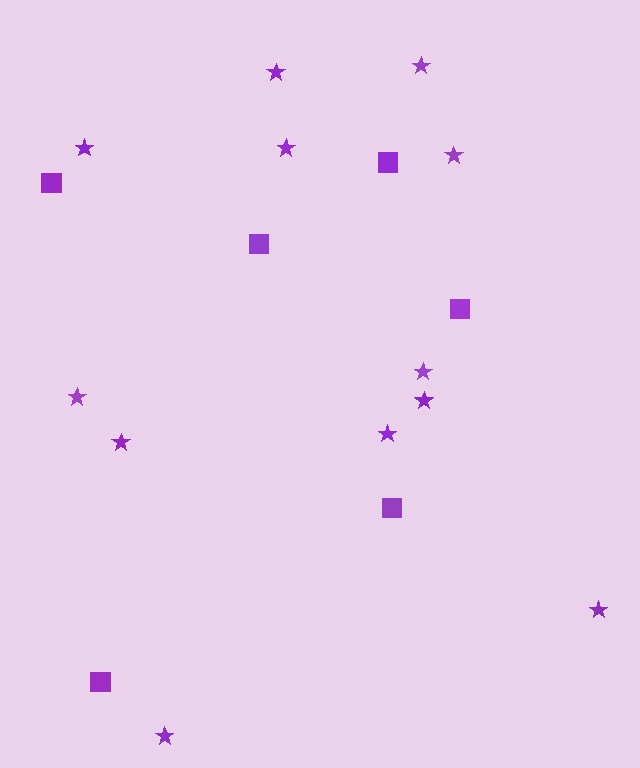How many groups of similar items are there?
There are 2 groups: one group of squares (6) and one group of stars (12).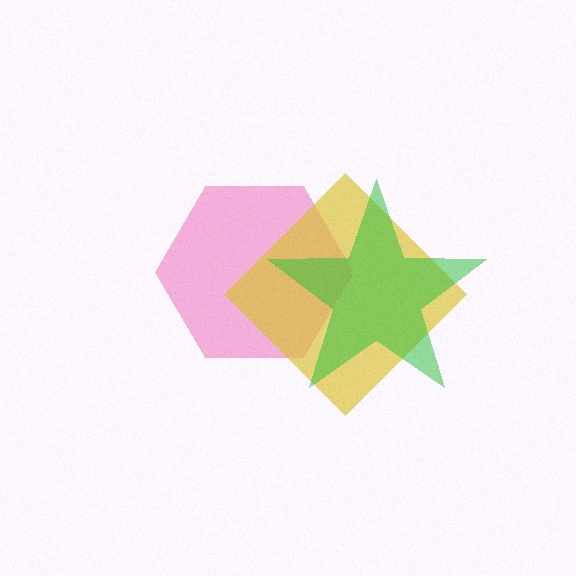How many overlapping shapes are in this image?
There are 3 overlapping shapes in the image.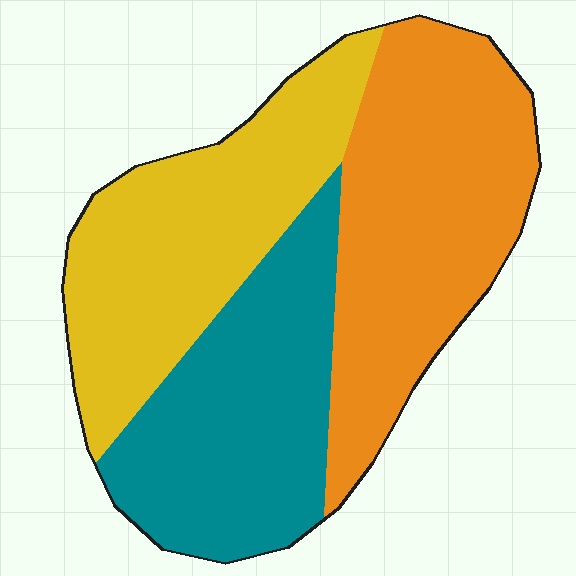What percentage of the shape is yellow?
Yellow covers about 30% of the shape.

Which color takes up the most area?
Orange, at roughly 35%.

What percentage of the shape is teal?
Teal covers 31% of the shape.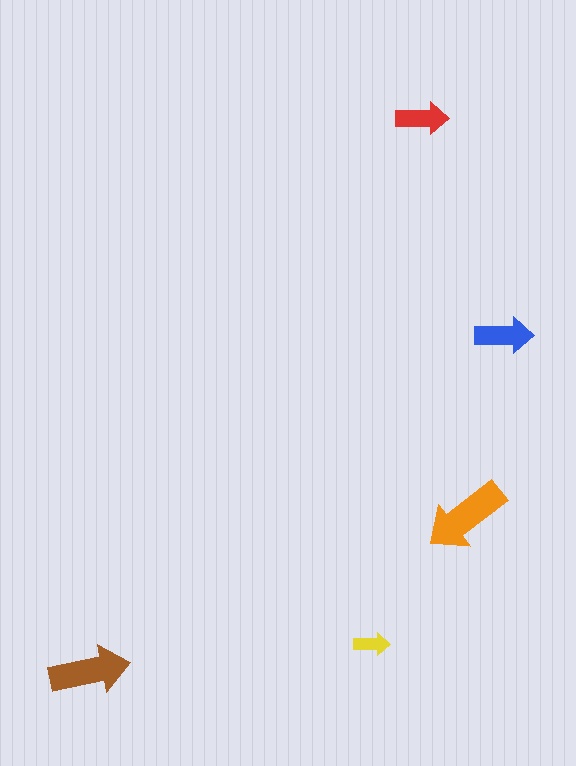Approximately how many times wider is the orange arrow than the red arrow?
About 1.5 times wider.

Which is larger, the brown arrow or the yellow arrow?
The brown one.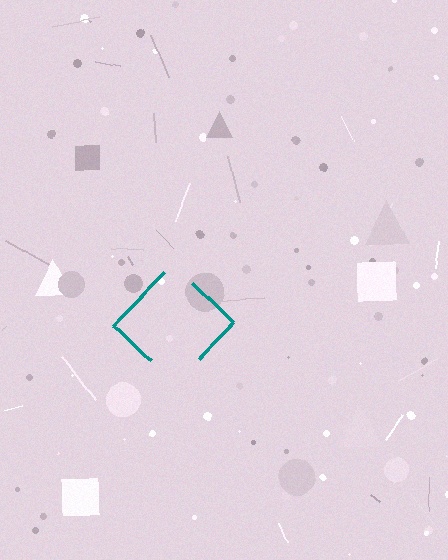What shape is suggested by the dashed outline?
The dashed outline suggests a diamond.